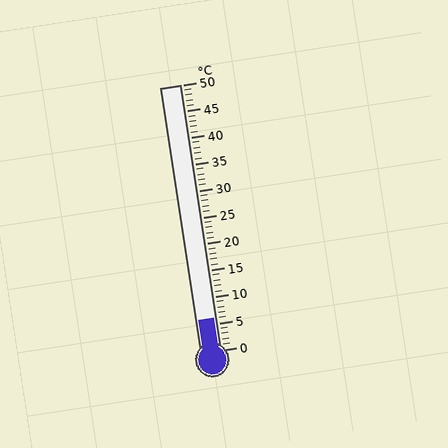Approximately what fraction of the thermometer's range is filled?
The thermometer is filled to approximately 10% of its range.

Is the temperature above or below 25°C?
The temperature is below 25°C.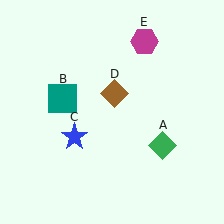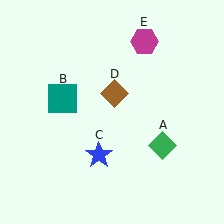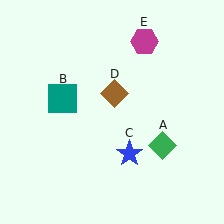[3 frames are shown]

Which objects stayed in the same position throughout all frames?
Green diamond (object A) and teal square (object B) and brown diamond (object D) and magenta hexagon (object E) remained stationary.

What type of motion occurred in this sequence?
The blue star (object C) rotated counterclockwise around the center of the scene.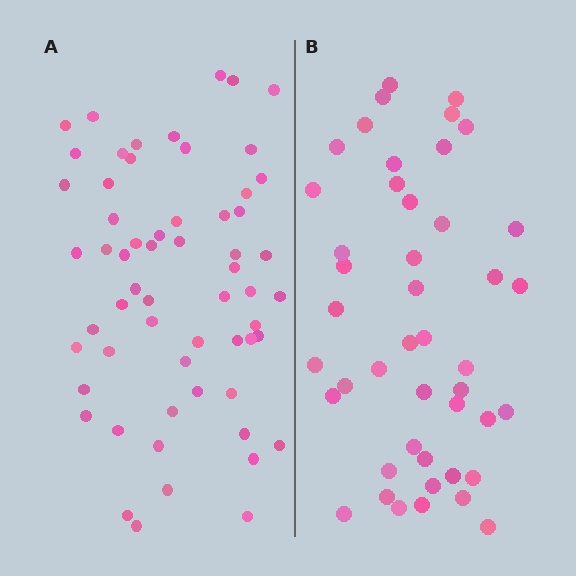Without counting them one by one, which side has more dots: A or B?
Region A (the left region) has more dots.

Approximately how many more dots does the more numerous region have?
Region A has approximately 15 more dots than region B.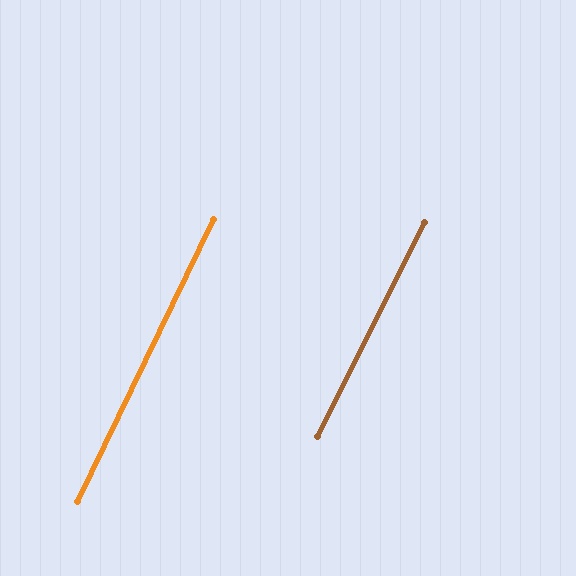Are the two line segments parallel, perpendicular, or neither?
Parallel — their directions differ by only 0.9°.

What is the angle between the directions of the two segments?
Approximately 1 degree.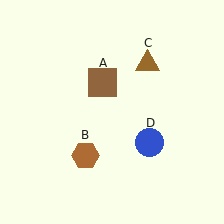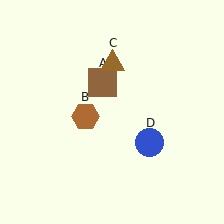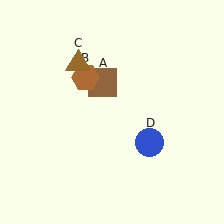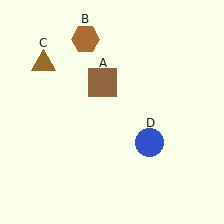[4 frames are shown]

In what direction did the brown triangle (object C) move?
The brown triangle (object C) moved left.